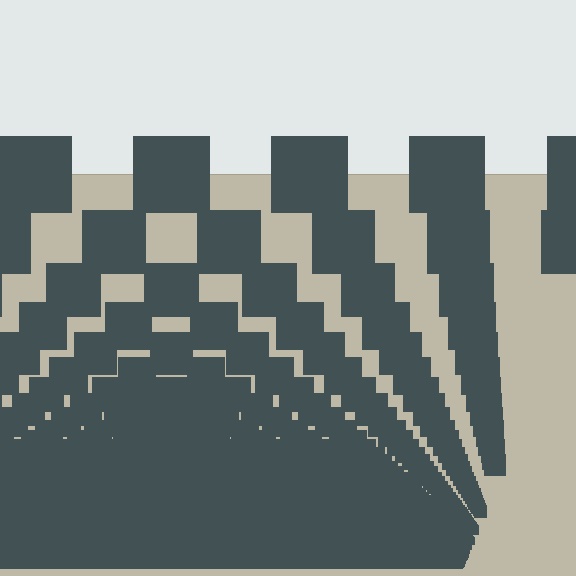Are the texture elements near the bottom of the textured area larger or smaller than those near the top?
Smaller. The gradient is inverted — elements near the bottom are smaller and denser.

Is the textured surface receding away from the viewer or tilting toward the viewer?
The surface appears to tilt toward the viewer. Texture elements get larger and sparser toward the top.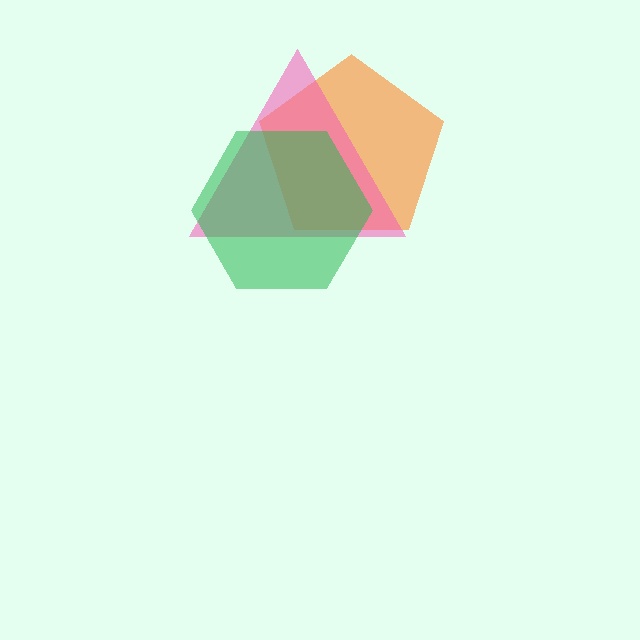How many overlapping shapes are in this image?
There are 3 overlapping shapes in the image.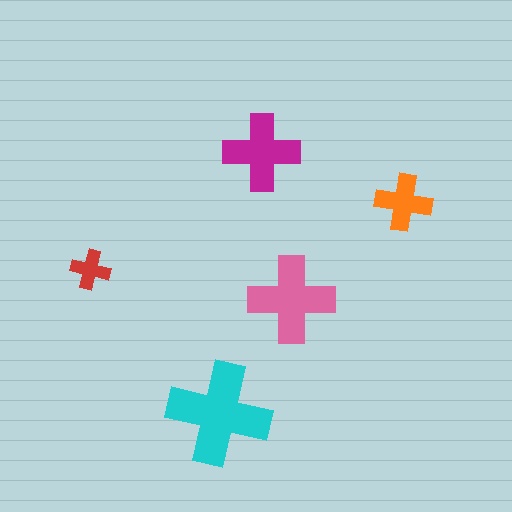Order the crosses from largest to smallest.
the cyan one, the pink one, the magenta one, the orange one, the red one.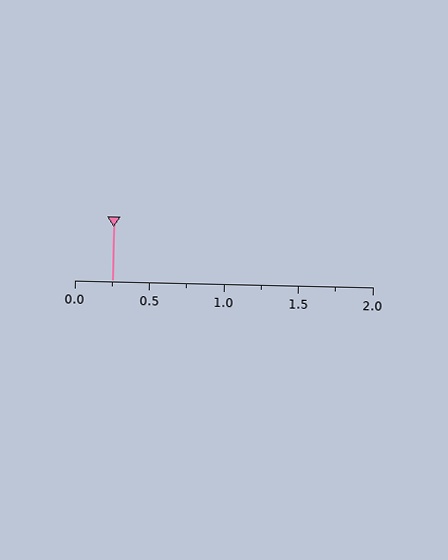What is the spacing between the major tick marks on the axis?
The major ticks are spaced 0.5 apart.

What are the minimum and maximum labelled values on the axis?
The axis runs from 0.0 to 2.0.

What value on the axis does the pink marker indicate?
The marker indicates approximately 0.25.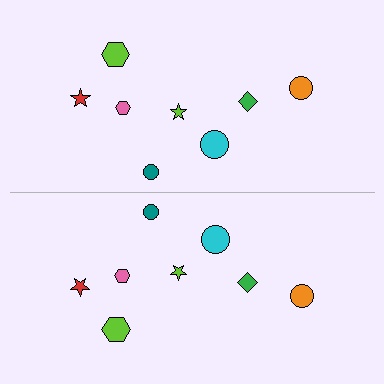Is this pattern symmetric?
Yes, this pattern has bilateral (reflection) symmetry.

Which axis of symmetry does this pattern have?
The pattern has a horizontal axis of symmetry running through the center of the image.